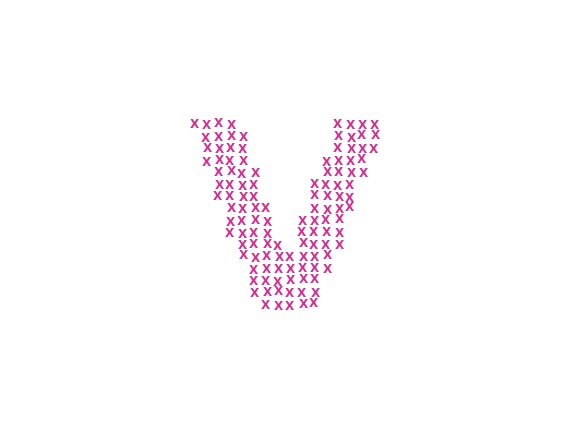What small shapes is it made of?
It is made of small letter X's.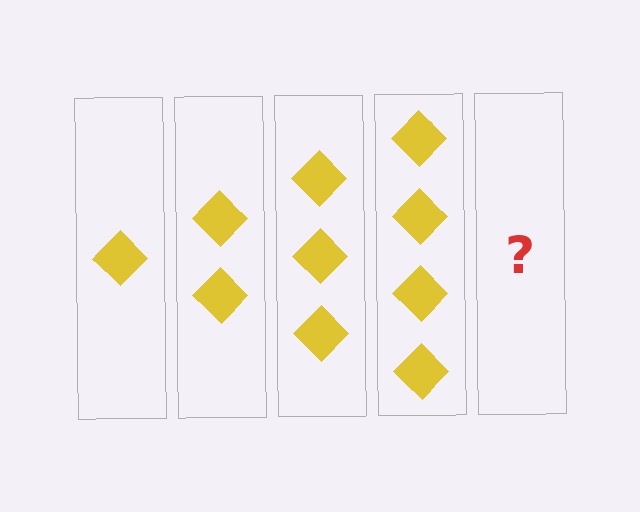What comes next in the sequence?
The next element should be 5 diamonds.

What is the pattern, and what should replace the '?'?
The pattern is that each step adds one more diamond. The '?' should be 5 diamonds.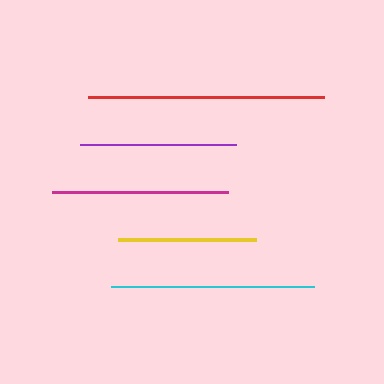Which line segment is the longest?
The red line is the longest at approximately 236 pixels.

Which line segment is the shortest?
The yellow line is the shortest at approximately 139 pixels.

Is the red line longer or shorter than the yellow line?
The red line is longer than the yellow line.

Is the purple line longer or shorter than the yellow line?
The purple line is longer than the yellow line.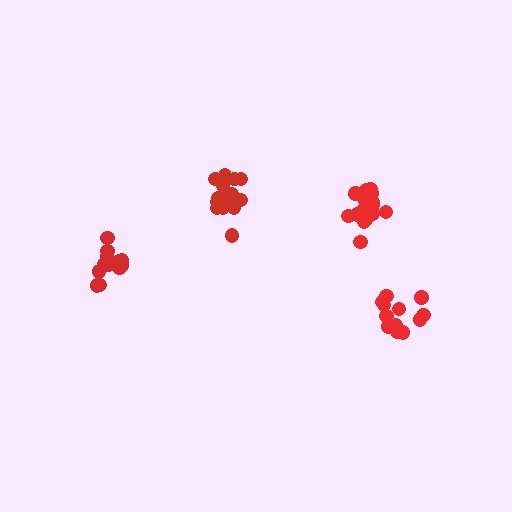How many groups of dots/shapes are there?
There are 4 groups.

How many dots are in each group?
Group 1: 15 dots, Group 2: 14 dots, Group 3: 20 dots, Group 4: 19 dots (68 total).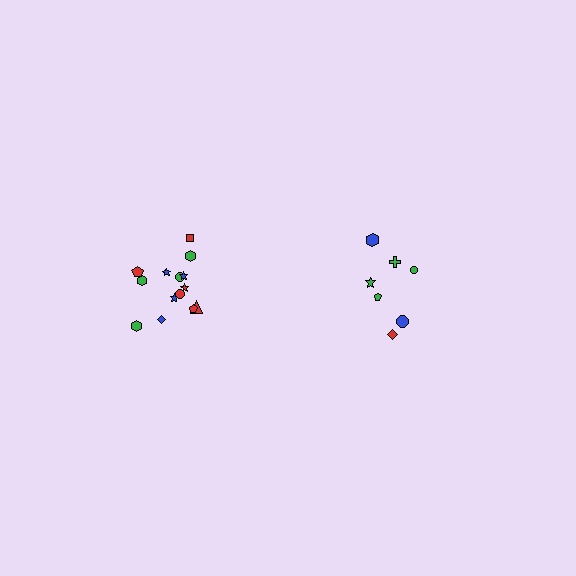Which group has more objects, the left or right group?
The left group.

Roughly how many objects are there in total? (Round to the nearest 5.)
Roughly 20 objects in total.